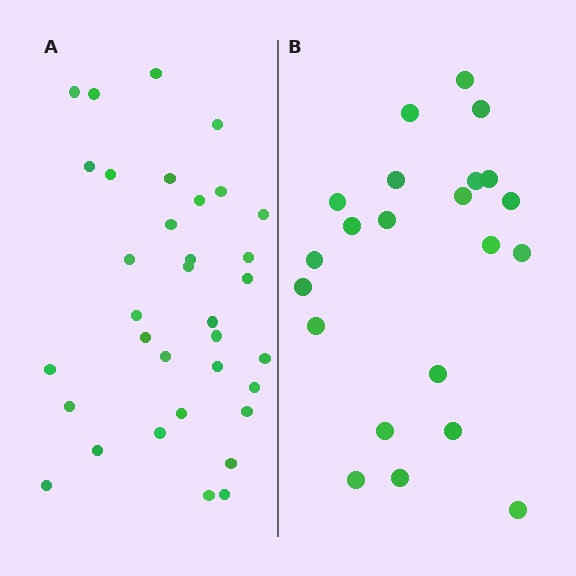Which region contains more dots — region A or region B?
Region A (the left region) has more dots.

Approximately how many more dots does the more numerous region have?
Region A has roughly 12 or so more dots than region B.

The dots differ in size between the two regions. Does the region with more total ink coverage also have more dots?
No. Region B has more total ink coverage because its dots are larger, but region A actually contains more individual dots. Total area can be misleading — the number of items is what matters here.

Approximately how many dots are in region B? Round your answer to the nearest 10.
About 20 dots. (The exact count is 22, which rounds to 20.)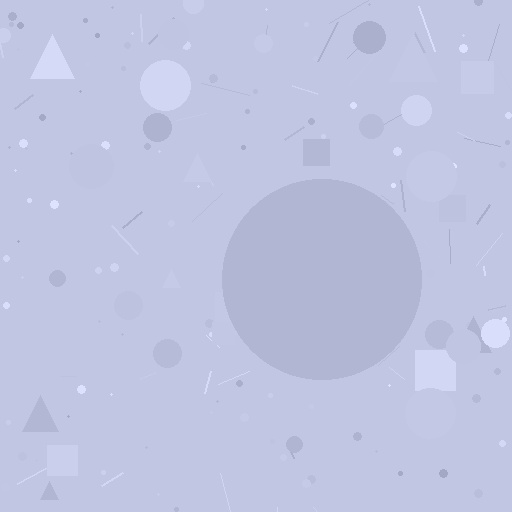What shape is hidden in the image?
A circle is hidden in the image.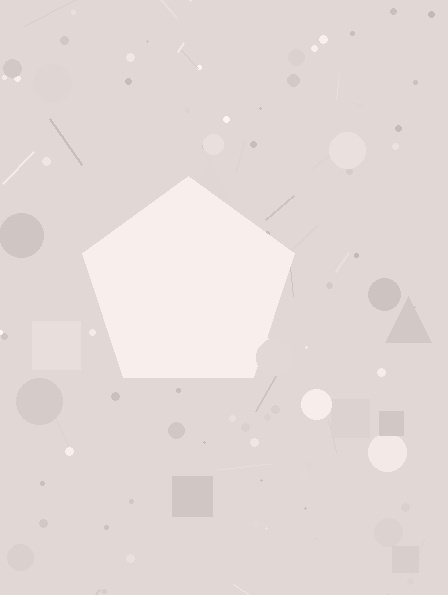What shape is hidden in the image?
A pentagon is hidden in the image.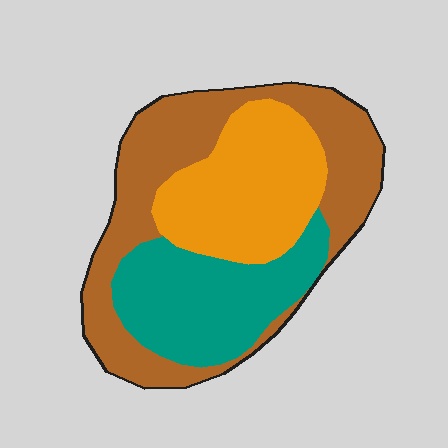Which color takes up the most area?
Brown, at roughly 40%.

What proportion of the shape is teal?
Teal covers around 30% of the shape.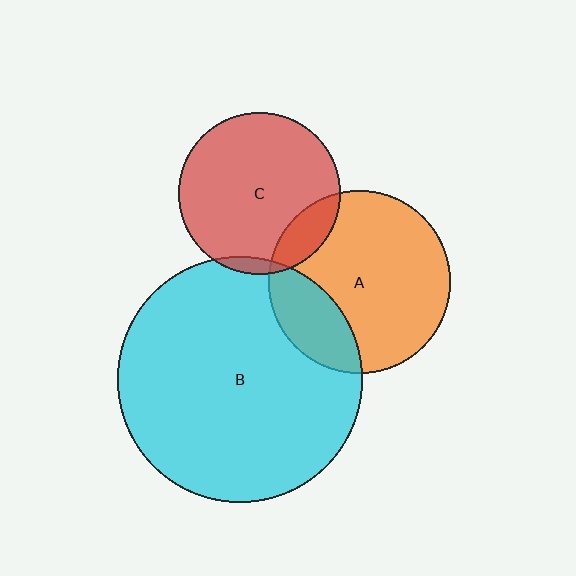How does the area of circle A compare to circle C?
Approximately 1.3 times.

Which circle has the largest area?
Circle B (cyan).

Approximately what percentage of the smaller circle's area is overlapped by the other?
Approximately 15%.